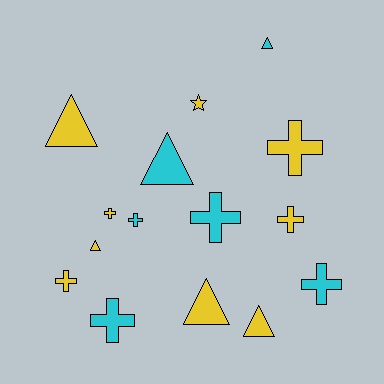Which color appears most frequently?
Yellow, with 9 objects.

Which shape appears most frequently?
Cross, with 8 objects.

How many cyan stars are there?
There are no cyan stars.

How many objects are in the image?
There are 15 objects.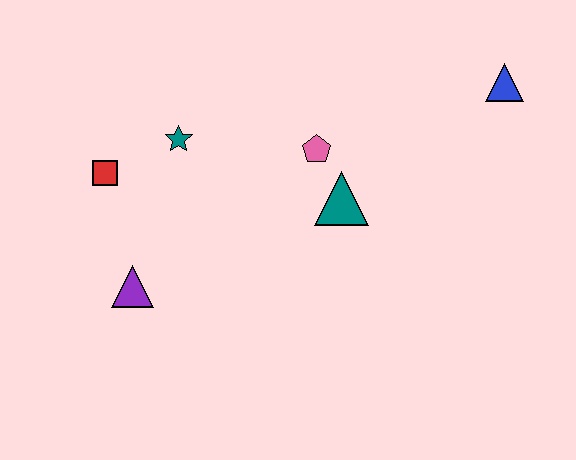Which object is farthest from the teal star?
The blue triangle is farthest from the teal star.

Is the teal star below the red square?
No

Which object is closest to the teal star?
The red square is closest to the teal star.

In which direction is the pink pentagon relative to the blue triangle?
The pink pentagon is to the left of the blue triangle.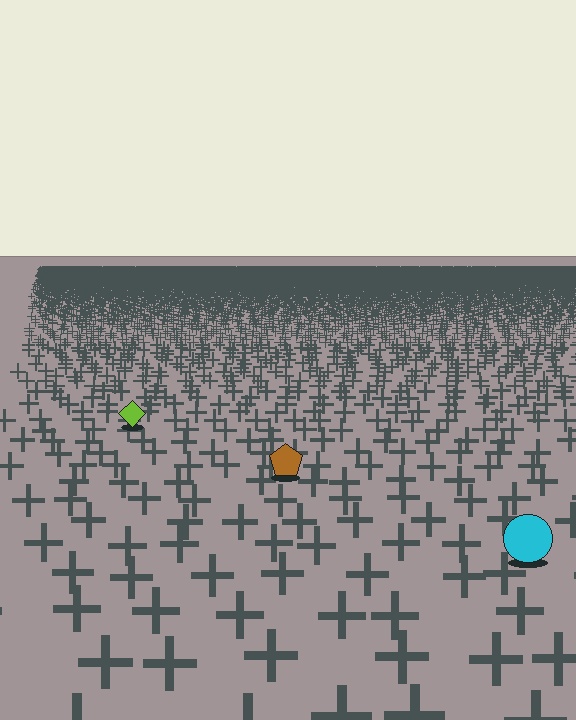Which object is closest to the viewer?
The cyan circle is closest. The texture marks near it are larger and more spread out.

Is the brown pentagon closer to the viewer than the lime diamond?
Yes. The brown pentagon is closer — you can tell from the texture gradient: the ground texture is coarser near it.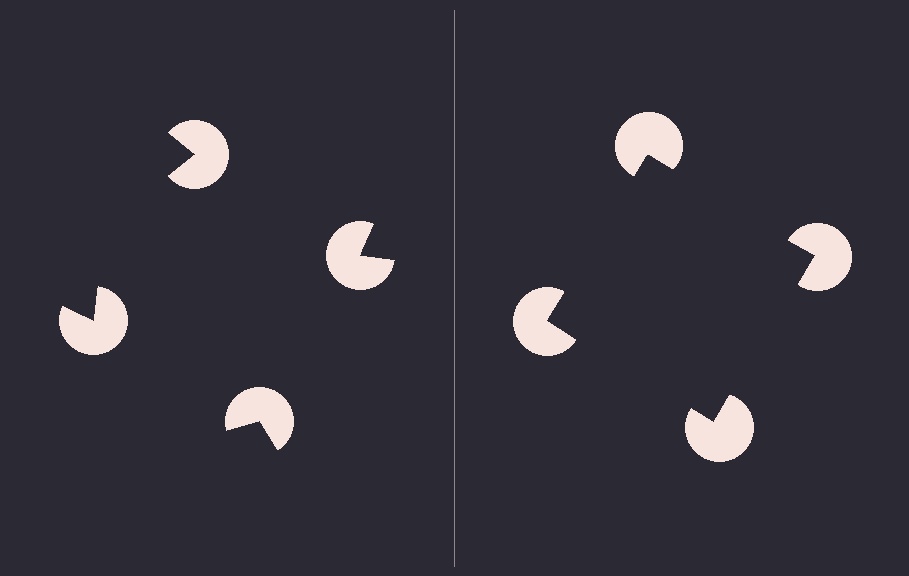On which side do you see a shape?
An illusory square appears on the right side. On the left side the wedge cuts are rotated, so no coherent shape forms.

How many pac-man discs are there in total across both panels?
8 — 4 on each side.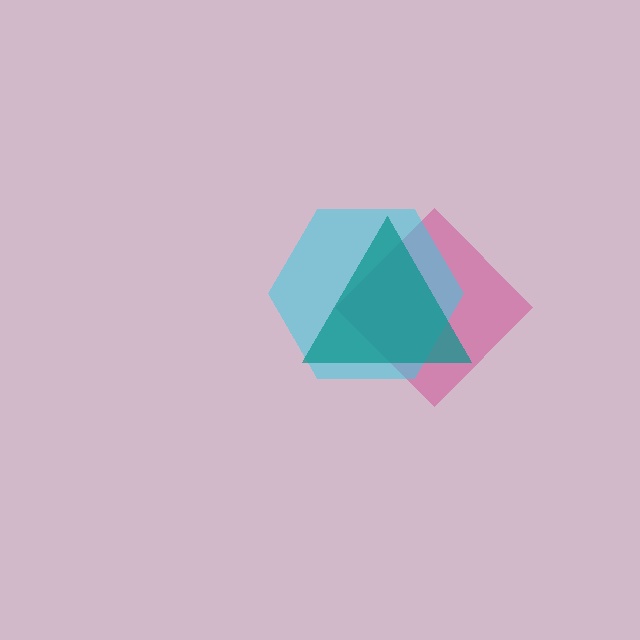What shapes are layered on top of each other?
The layered shapes are: a magenta diamond, a cyan hexagon, a teal triangle.